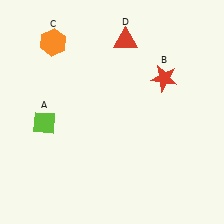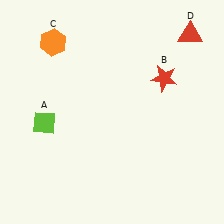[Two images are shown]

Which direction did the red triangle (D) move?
The red triangle (D) moved right.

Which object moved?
The red triangle (D) moved right.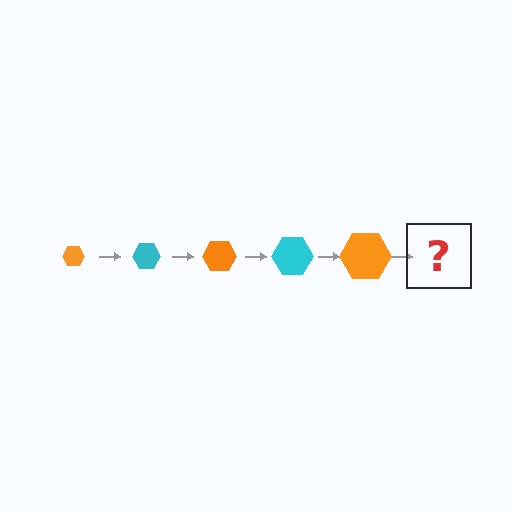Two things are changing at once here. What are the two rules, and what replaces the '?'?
The two rules are that the hexagon grows larger each step and the color cycles through orange and cyan. The '?' should be a cyan hexagon, larger than the previous one.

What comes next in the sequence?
The next element should be a cyan hexagon, larger than the previous one.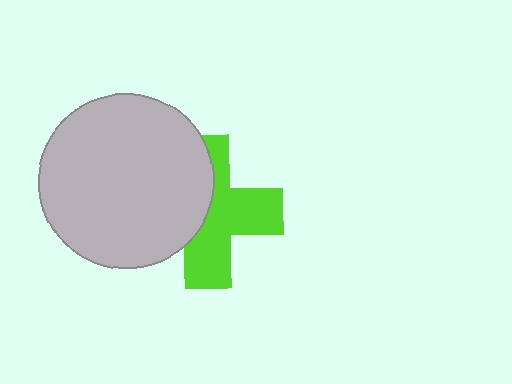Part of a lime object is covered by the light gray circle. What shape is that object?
It is a cross.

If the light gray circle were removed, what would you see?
You would see the complete lime cross.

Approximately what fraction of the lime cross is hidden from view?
Roughly 43% of the lime cross is hidden behind the light gray circle.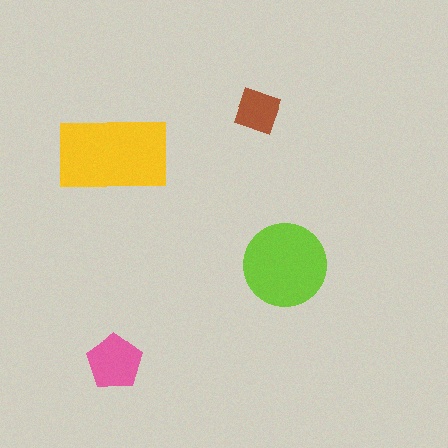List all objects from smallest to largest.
The brown diamond, the pink pentagon, the lime circle, the yellow rectangle.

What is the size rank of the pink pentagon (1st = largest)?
3rd.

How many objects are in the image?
There are 4 objects in the image.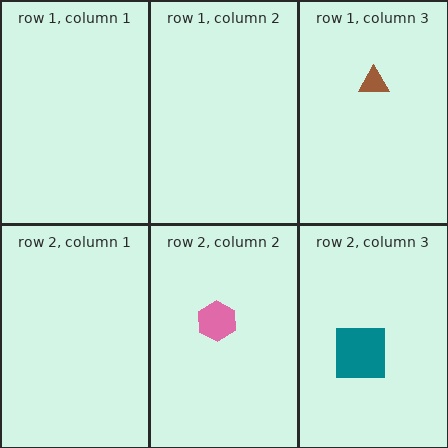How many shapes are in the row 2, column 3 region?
1.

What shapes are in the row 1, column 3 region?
The brown triangle.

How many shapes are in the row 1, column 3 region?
1.